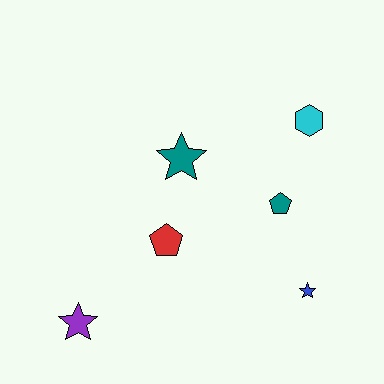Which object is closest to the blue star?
The teal pentagon is closest to the blue star.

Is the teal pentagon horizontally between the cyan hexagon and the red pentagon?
Yes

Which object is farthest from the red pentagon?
The cyan hexagon is farthest from the red pentagon.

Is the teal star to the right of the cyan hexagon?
No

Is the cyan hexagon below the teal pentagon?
No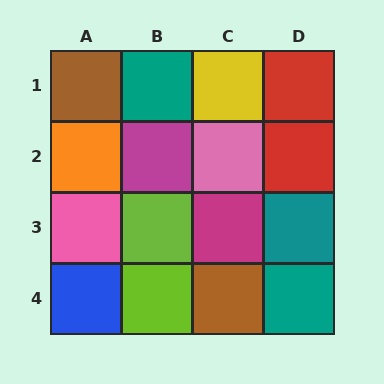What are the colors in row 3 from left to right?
Pink, lime, magenta, teal.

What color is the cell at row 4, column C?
Brown.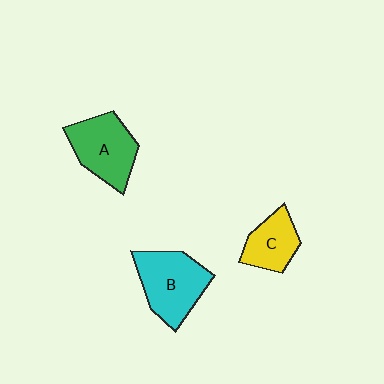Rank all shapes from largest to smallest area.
From largest to smallest: B (cyan), A (green), C (yellow).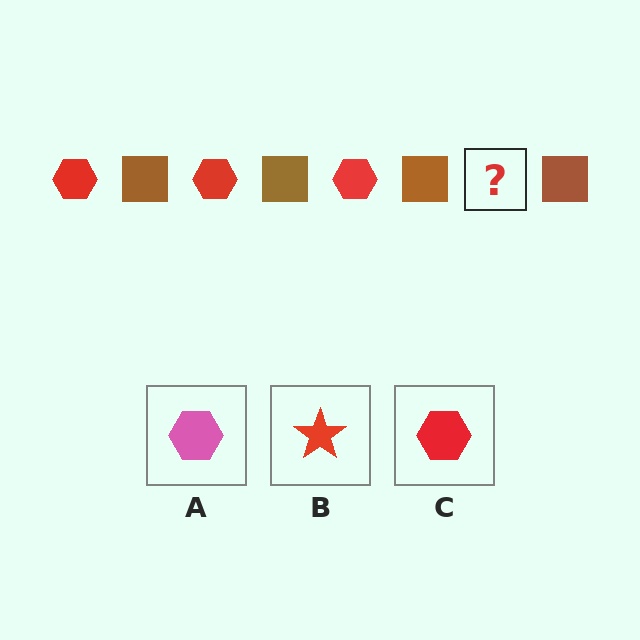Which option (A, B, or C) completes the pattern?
C.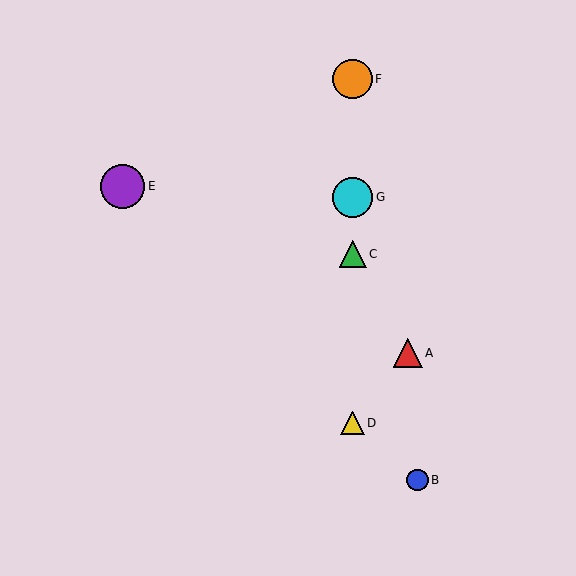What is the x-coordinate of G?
Object G is at x≈353.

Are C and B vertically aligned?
No, C is at x≈353 and B is at x≈418.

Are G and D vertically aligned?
Yes, both are at x≈353.